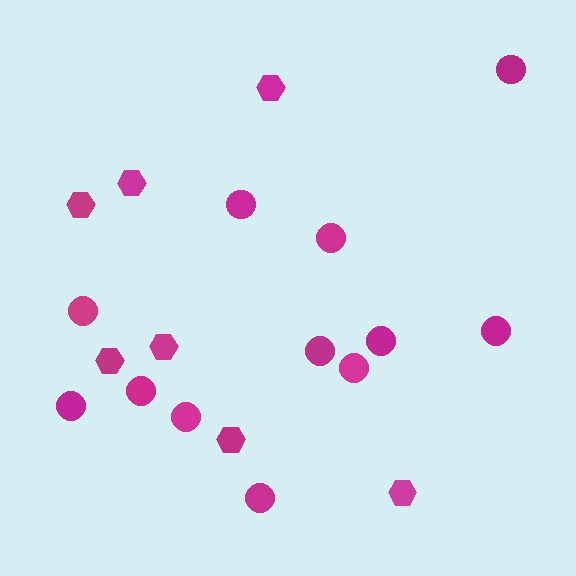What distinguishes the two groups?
There are 2 groups: one group of circles (12) and one group of hexagons (7).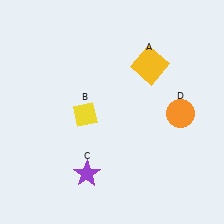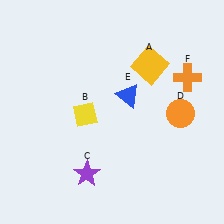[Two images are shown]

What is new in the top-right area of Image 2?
An orange cross (F) was added in the top-right area of Image 2.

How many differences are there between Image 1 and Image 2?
There are 2 differences between the two images.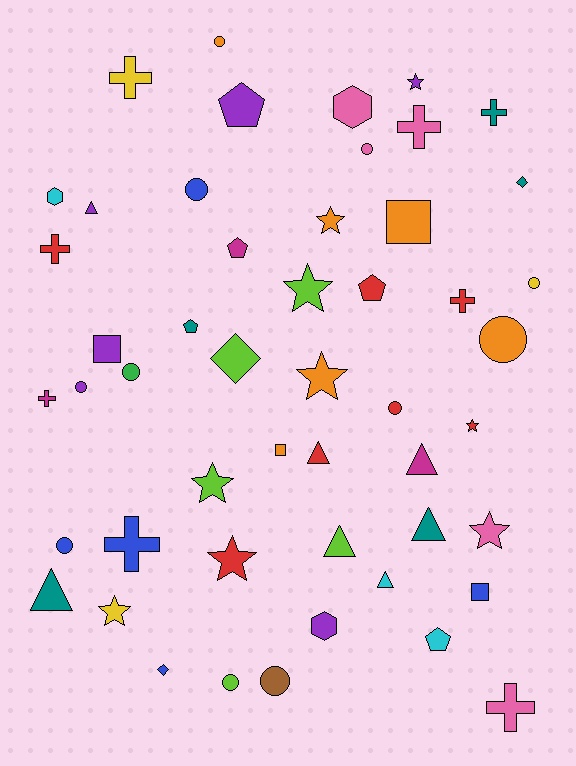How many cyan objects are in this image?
There are 3 cyan objects.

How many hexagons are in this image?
There are 3 hexagons.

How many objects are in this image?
There are 50 objects.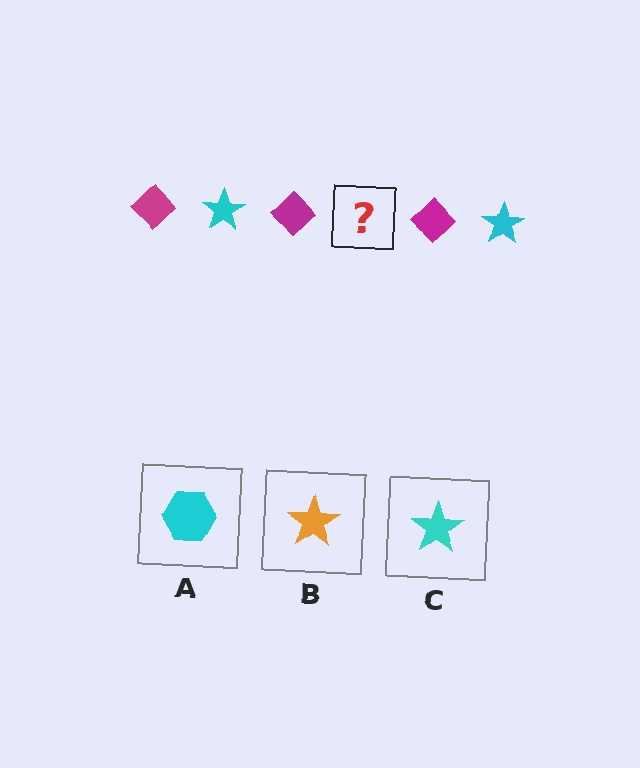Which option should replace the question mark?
Option C.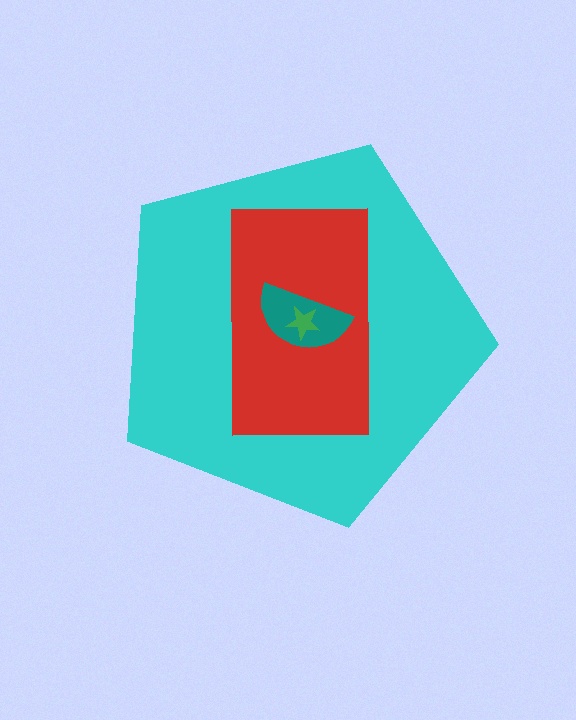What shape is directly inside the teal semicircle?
The green star.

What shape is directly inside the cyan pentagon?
The red rectangle.